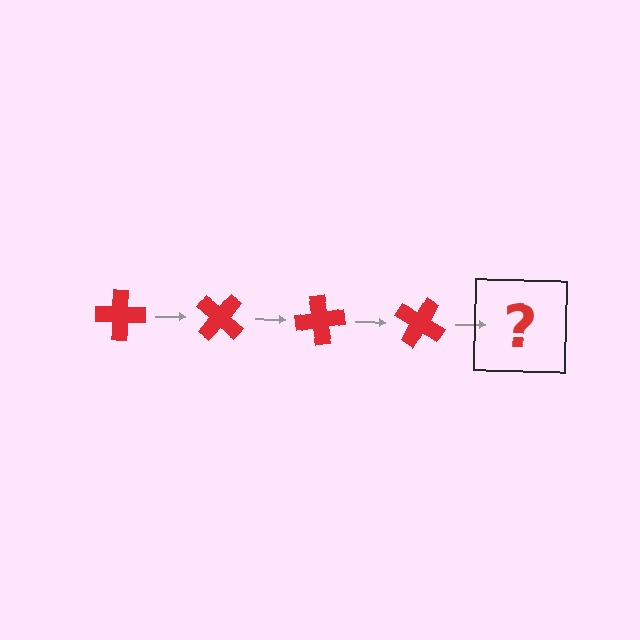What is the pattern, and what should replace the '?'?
The pattern is that the cross rotates 40 degrees each step. The '?' should be a red cross rotated 160 degrees.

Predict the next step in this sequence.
The next step is a red cross rotated 160 degrees.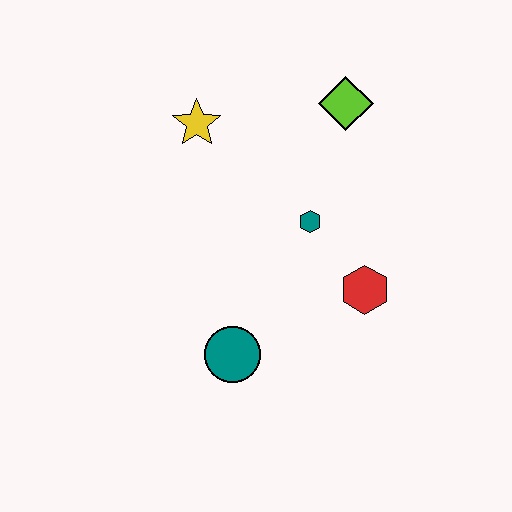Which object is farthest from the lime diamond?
The teal circle is farthest from the lime diamond.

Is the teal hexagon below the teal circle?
No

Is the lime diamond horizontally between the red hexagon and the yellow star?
Yes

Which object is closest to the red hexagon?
The teal hexagon is closest to the red hexagon.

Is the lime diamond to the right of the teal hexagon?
Yes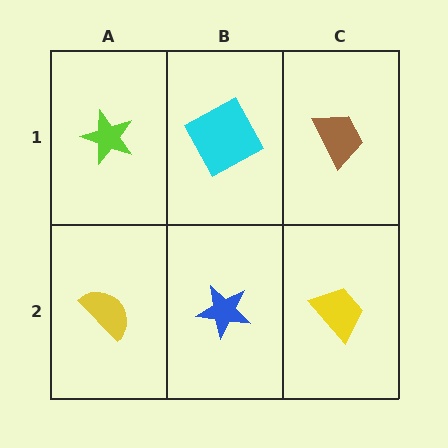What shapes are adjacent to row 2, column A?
A lime star (row 1, column A), a blue star (row 2, column B).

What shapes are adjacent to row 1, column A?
A yellow semicircle (row 2, column A), a cyan square (row 1, column B).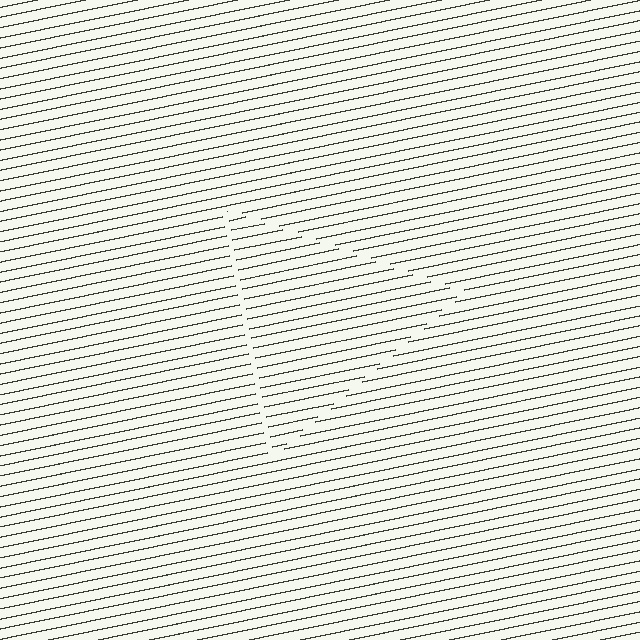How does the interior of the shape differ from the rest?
The interior of the shape contains the same grating, shifted by half a period — the contour is defined by the phase discontinuity where line-ends from the inner and outer gratings abut.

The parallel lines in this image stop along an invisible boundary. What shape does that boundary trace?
An illusory triangle. The interior of the shape contains the same grating, shifted by half a period — the contour is defined by the phase discontinuity where line-ends from the inner and outer gratings abut.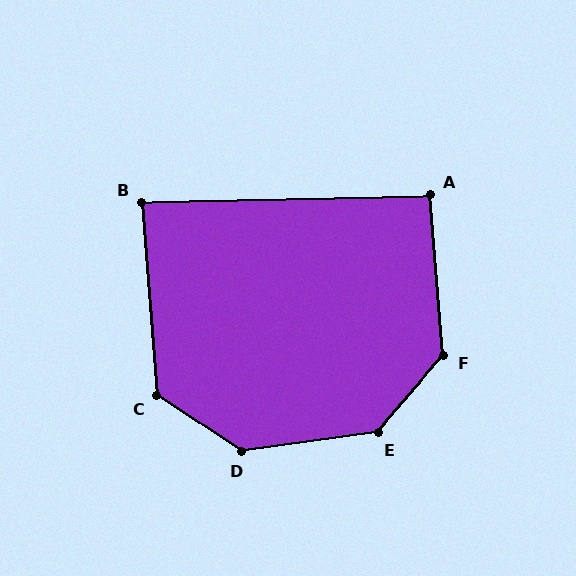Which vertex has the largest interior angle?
E, at approximately 139 degrees.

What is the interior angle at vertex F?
Approximately 134 degrees (obtuse).